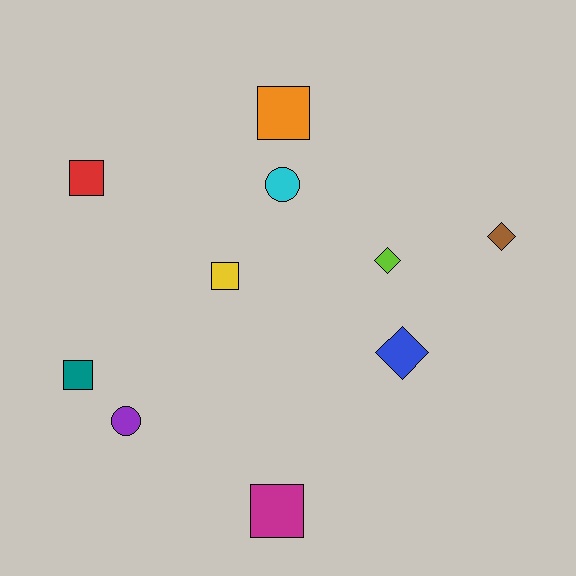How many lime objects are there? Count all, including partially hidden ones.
There is 1 lime object.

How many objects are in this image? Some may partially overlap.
There are 10 objects.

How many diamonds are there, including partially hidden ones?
There are 3 diamonds.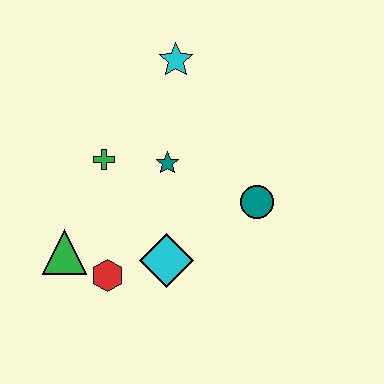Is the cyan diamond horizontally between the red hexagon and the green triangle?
No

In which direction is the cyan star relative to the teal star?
The cyan star is above the teal star.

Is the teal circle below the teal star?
Yes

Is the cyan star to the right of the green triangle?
Yes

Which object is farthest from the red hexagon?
The cyan star is farthest from the red hexagon.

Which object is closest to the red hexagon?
The green triangle is closest to the red hexagon.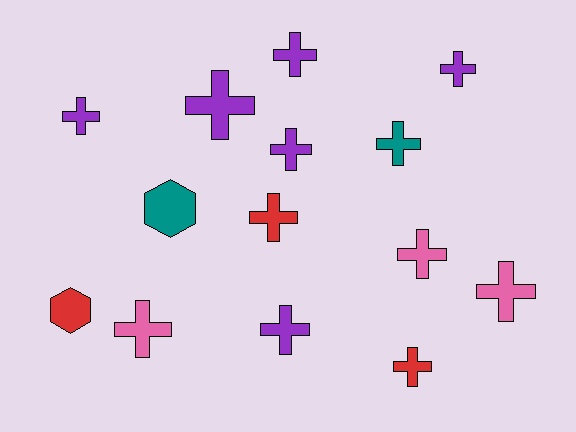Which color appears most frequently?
Purple, with 6 objects.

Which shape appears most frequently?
Cross, with 12 objects.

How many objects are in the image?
There are 14 objects.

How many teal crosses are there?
There is 1 teal cross.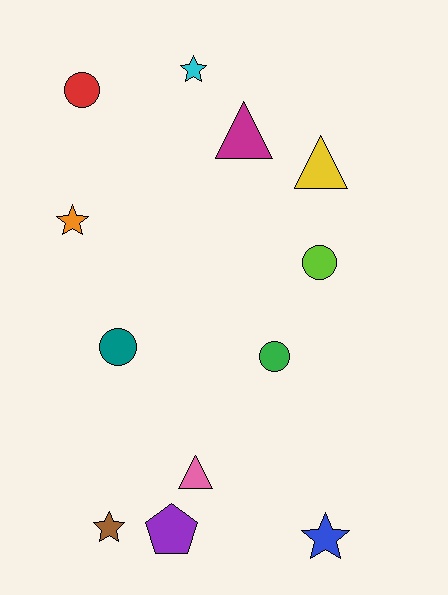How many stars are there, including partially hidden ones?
There are 4 stars.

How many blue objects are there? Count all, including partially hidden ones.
There is 1 blue object.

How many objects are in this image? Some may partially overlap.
There are 12 objects.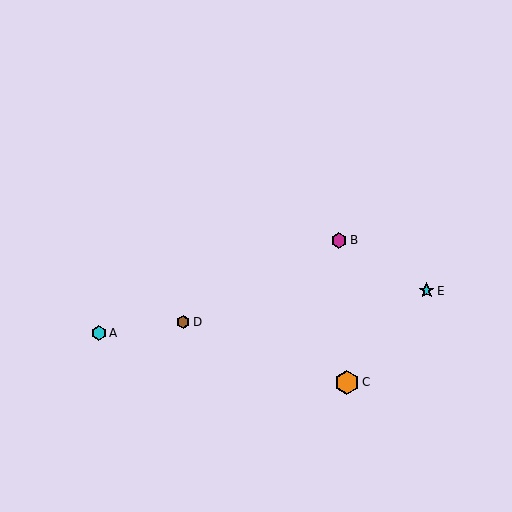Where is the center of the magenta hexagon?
The center of the magenta hexagon is at (339, 240).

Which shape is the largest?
The orange hexagon (labeled C) is the largest.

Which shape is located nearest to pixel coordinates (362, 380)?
The orange hexagon (labeled C) at (347, 382) is nearest to that location.